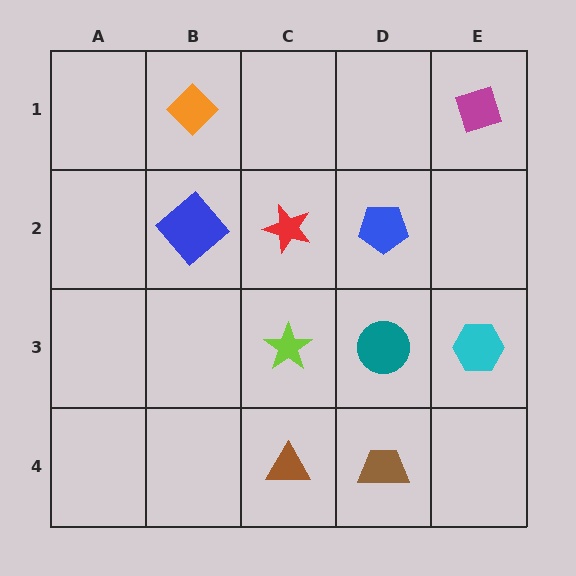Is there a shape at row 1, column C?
No, that cell is empty.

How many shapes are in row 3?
3 shapes.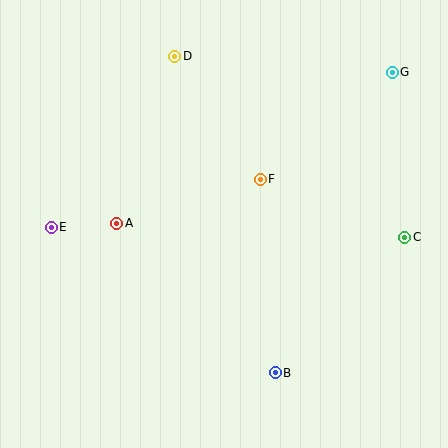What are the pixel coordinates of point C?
Point C is at (405, 237).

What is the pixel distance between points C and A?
The distance between C and A is 288 pixels.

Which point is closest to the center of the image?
Point F at (260, 179) is closest to the center.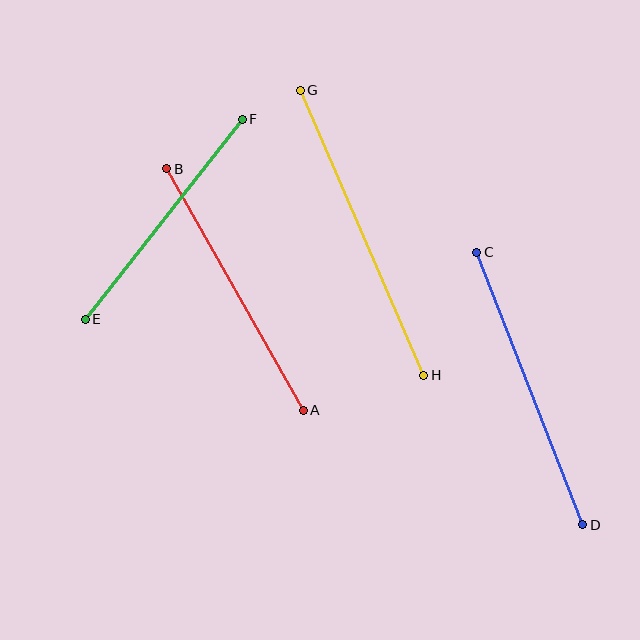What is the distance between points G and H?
The distance is approximately 310 pixels.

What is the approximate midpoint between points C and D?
The midpoint is at approximately (530, 389) pixels.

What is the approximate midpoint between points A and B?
The midpoint is at approximately (235, 289) pixels.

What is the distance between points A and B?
The distance is approximately 277 pixels.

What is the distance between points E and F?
The distance is approximately 254 pixels.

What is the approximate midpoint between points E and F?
The midpoint is at approximately (164, 219) pixels.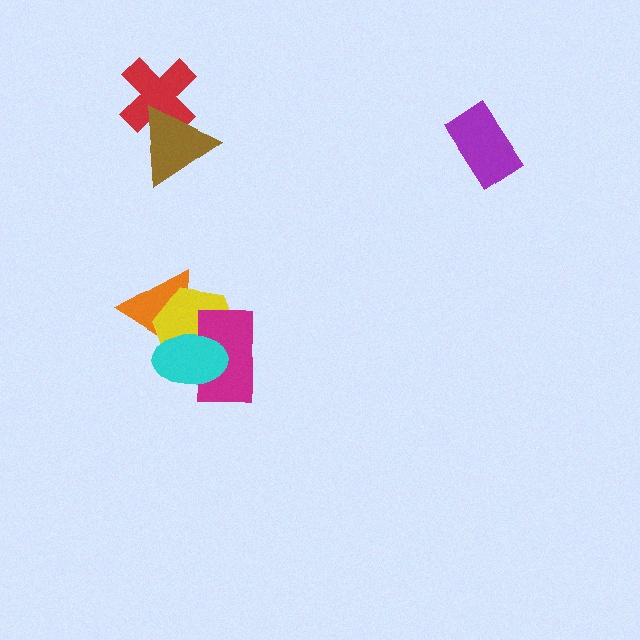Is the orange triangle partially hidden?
Yes, it is partially covered by another shape.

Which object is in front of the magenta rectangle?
The cyan ellipse is in front of the magenta rectangle.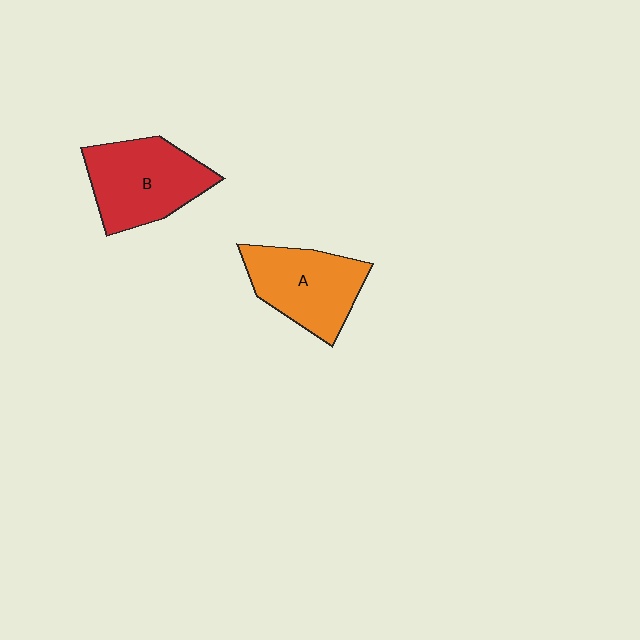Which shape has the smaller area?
Shape A (orange).